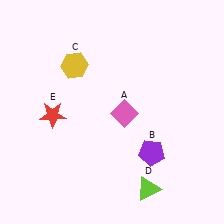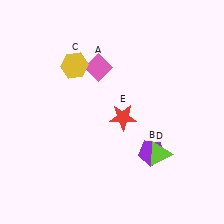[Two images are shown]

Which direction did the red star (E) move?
The red star (E) moved right.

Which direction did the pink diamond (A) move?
The pink diamond (A) moved up.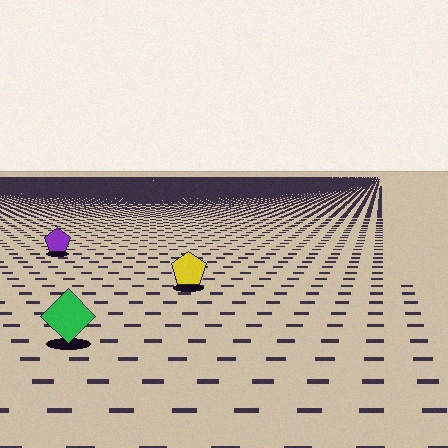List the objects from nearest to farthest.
From nearest to farthest: the green diamond, the yellow pentagon, the purple pentagon.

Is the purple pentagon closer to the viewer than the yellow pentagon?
No. The yellow pentagon is closer — you can tell from the texture gradient: the ground texture is coarser near it.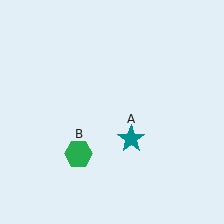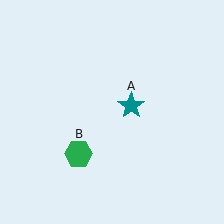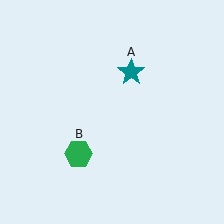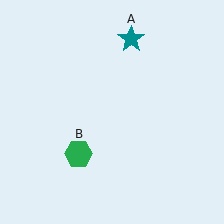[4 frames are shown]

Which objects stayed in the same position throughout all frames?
Green hexagon (object B) remained stationary.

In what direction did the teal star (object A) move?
The teal star (object A) moved up.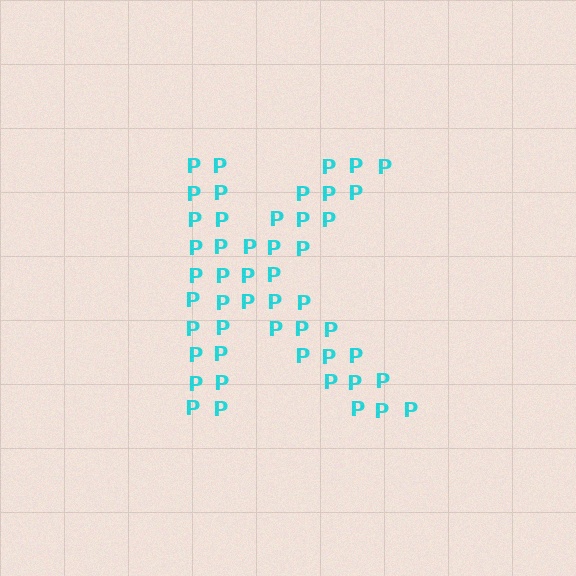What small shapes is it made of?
It is made of small letter P's.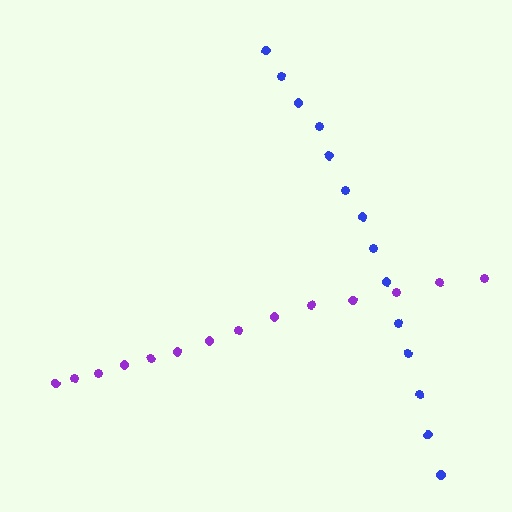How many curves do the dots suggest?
There are 2 distinct paths.